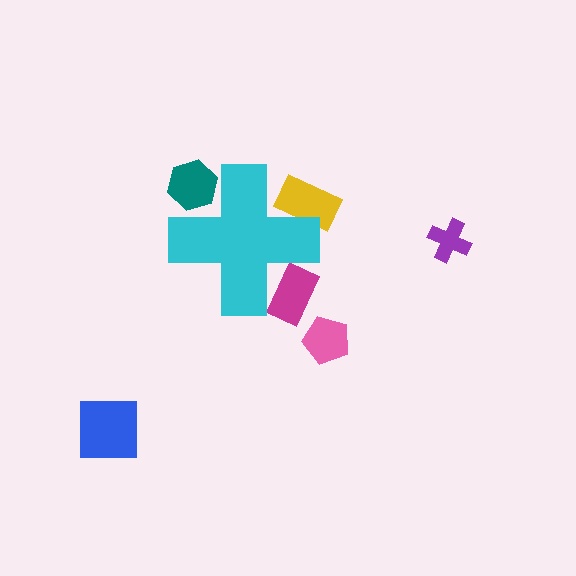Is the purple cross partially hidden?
No, the purple cross is fully visible.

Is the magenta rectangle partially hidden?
Yes, the magenta rectangle is partially hidden behind the cyan cross.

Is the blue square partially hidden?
No, the blue square is fully visible.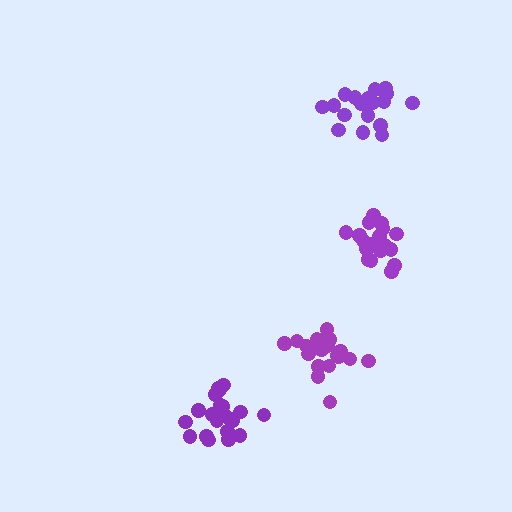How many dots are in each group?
Group 1: 19 dots, Group 2: 18 dots, Group 3: 21 dots, Group 4: 19 dots (77 total).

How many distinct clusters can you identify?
There are 4 distinct clusters.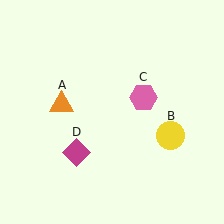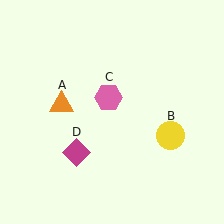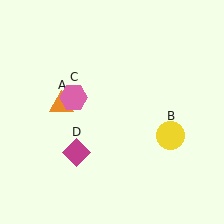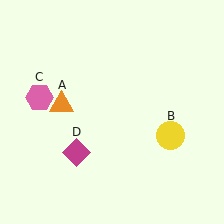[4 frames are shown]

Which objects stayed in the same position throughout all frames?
Orange triangle (object A) and yellow circle (object B) and magenta diamond (object D) remained stationary.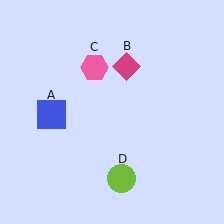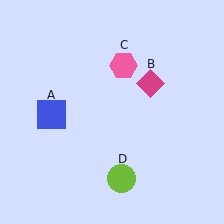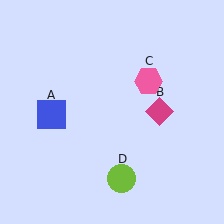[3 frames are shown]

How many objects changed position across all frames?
2 objects changed position: magenta diamond (object B), pink hexagon (object C).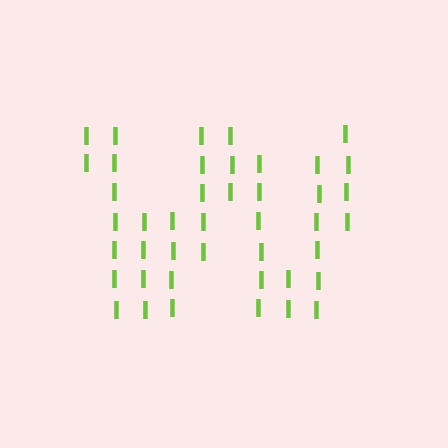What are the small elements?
The small elements are letter I's.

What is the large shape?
The large shape is the letter W.